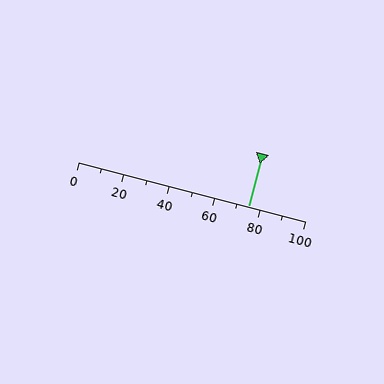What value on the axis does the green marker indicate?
The marker indicates approximately 75.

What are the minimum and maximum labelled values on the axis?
The axis runs from 0 to 100.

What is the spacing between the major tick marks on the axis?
The major ticks are spaced 20 apart.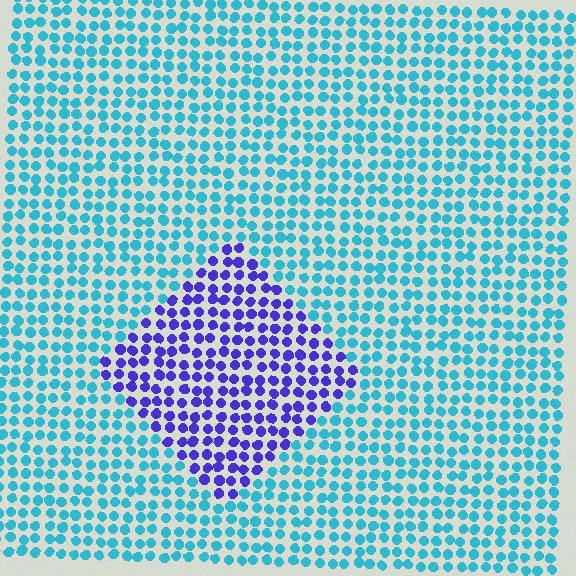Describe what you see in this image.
The image is filled with small cyan elements in a uniform arrangement. A diamond-shaped region is visible where the elements are tinted to a slightly different hue, forming a subtle color boundary.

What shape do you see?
I see a diamond.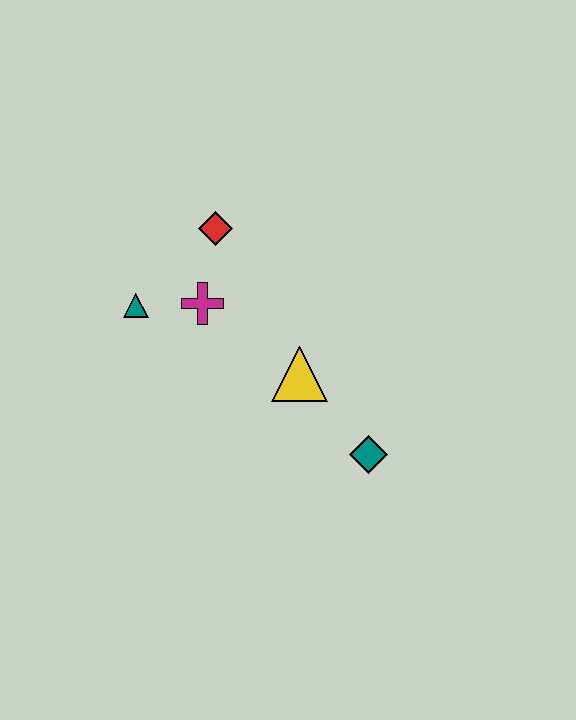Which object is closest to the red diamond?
The magenta cross is closest to the red diamond.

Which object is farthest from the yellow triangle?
The teal triangle is farthest from the yellow triangle.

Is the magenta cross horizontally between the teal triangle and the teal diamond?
Yes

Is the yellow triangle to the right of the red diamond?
Yes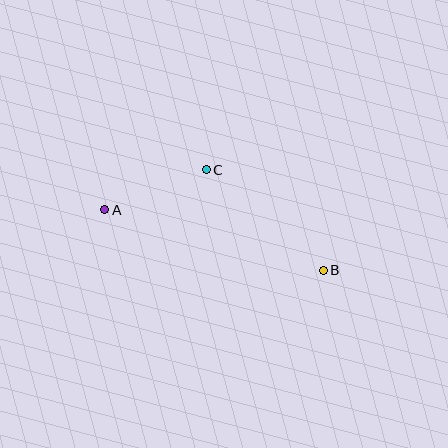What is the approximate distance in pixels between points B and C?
The distance between B and C is approximately 154 pixels.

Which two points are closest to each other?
Points A and C are closest to each other.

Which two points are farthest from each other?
Points A and B are farthest from each other.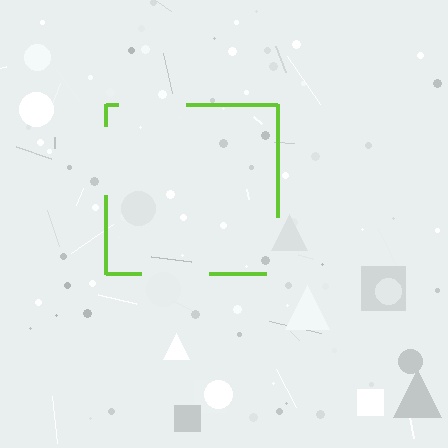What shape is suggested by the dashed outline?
The dashed outline suggests a square.